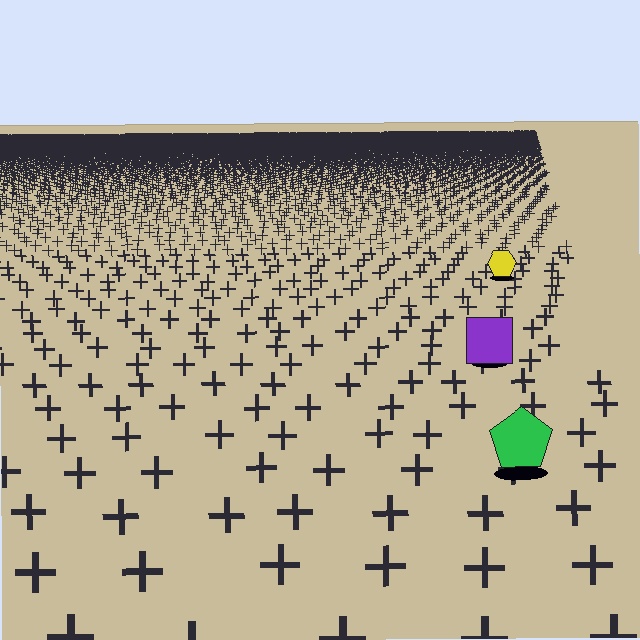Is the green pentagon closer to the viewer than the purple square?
Yes. The green pentagon is closer — you can tell from the texture gradient: the ground texture is coarser near it.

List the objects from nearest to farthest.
From nearest to farthest: the green pentagon, the purple square, the yellow hexagon.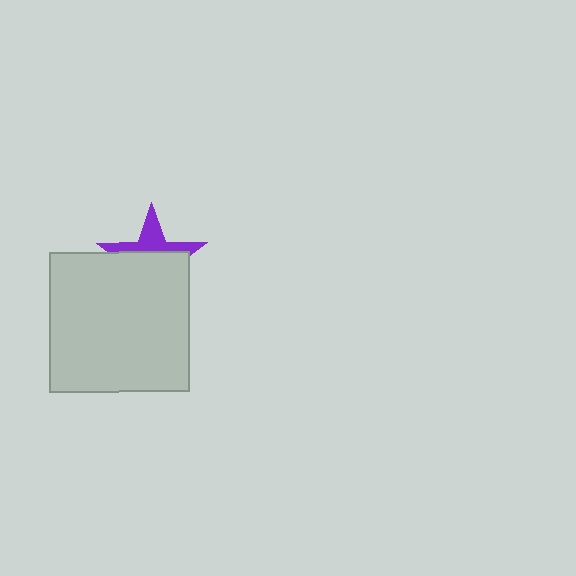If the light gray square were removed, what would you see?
You would see the complete purple star.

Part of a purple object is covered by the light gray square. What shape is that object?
It is a star.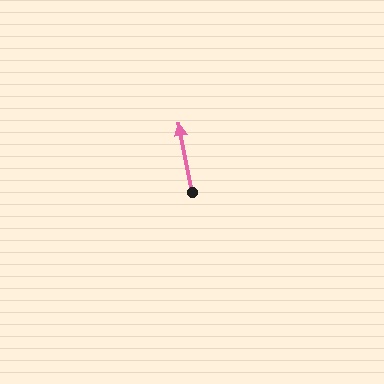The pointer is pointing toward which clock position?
Roughly 12 o'clock.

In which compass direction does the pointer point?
North.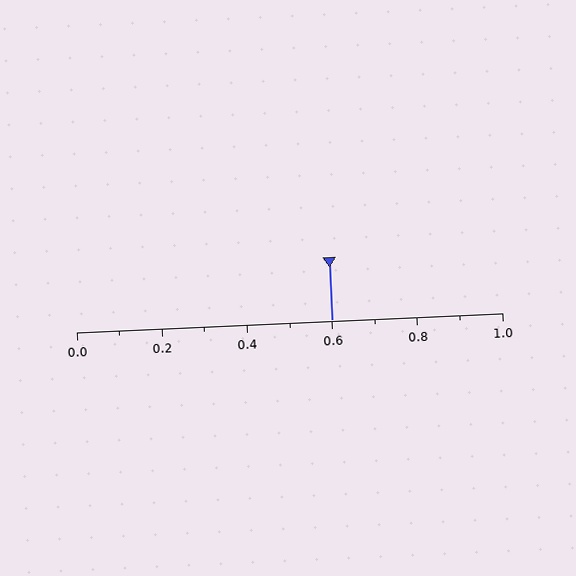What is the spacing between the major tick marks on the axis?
The major ticks are spaced 0.2 apart.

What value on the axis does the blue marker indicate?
The marker indicates approximately 0.6.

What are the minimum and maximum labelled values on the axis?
The axis runs from 0.0 to 1.0.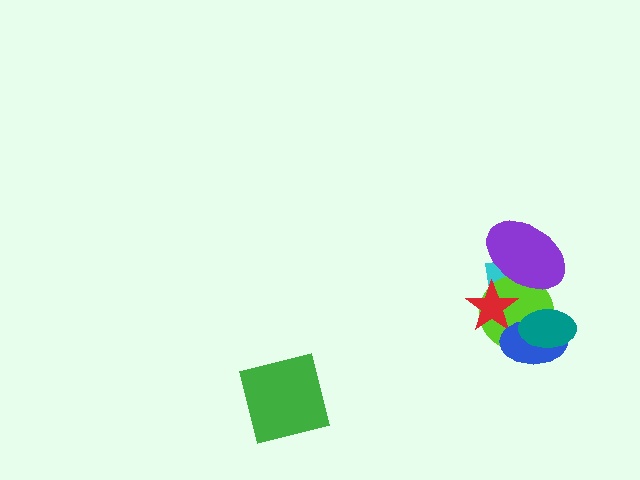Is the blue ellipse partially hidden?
Yes, it is partially covered by another shape.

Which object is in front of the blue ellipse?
The teal ellipse is in front of the blue ellipse.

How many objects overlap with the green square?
0 objects overlap with the green square.